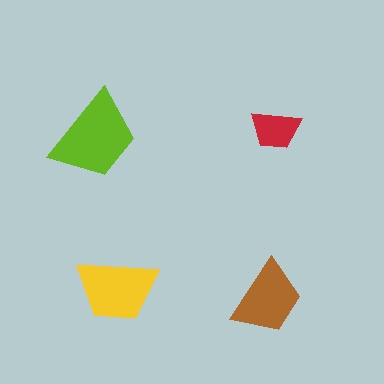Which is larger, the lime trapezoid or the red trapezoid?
The lime one.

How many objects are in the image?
There are 4 objects in the image.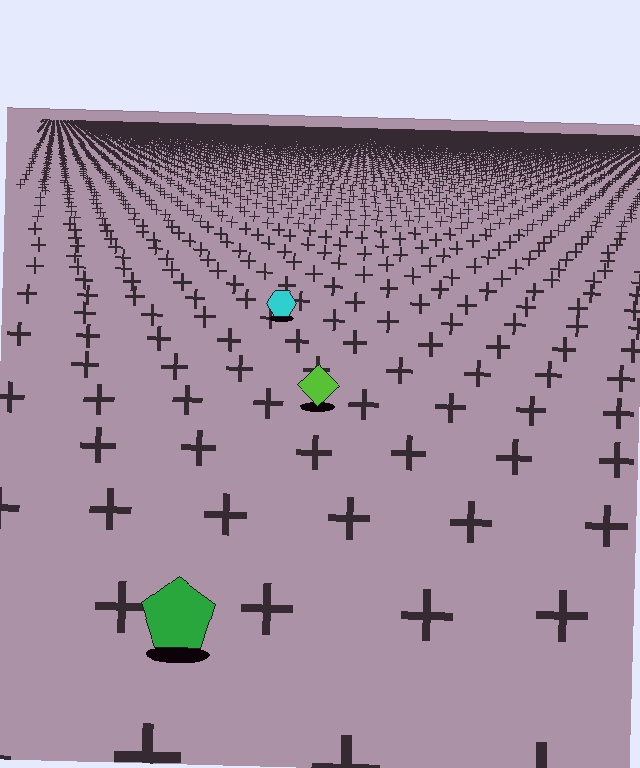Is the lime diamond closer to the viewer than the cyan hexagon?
Yes. The lime diamond is closer — you can tell from the texture gradient: the ground texture is coarser near it.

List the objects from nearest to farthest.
From nearest to farthest: the green pentagon, the lime diamond, the cyan hexagon.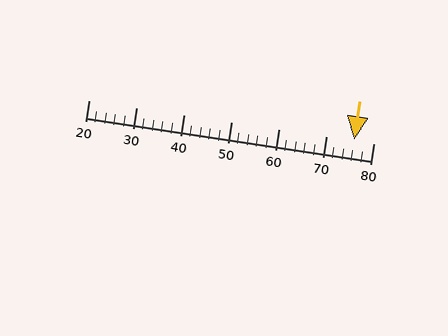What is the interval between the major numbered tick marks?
The major tick marks are spaced 10 units apart.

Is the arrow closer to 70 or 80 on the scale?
The arrow is closer to 80.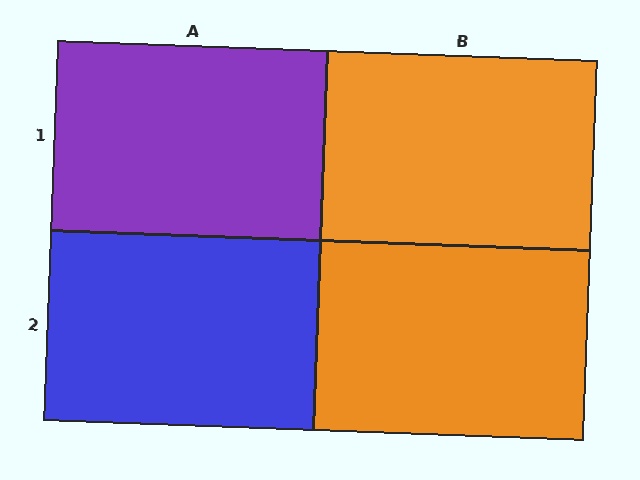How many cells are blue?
1 cell is blue.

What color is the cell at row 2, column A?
Blue.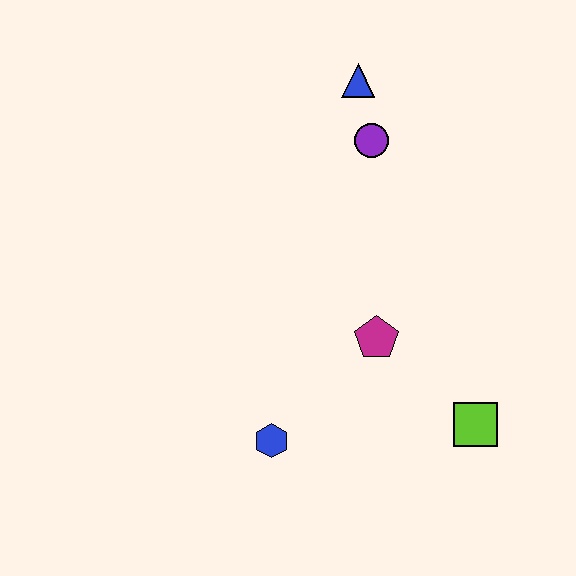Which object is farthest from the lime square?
The blue triangle is farthest from the lime square.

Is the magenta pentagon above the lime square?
Yes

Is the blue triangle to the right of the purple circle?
No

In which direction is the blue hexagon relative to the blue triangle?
The blue hexagon is below the blue triangle.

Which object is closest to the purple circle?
The blue triangle is closest to the purple circle.